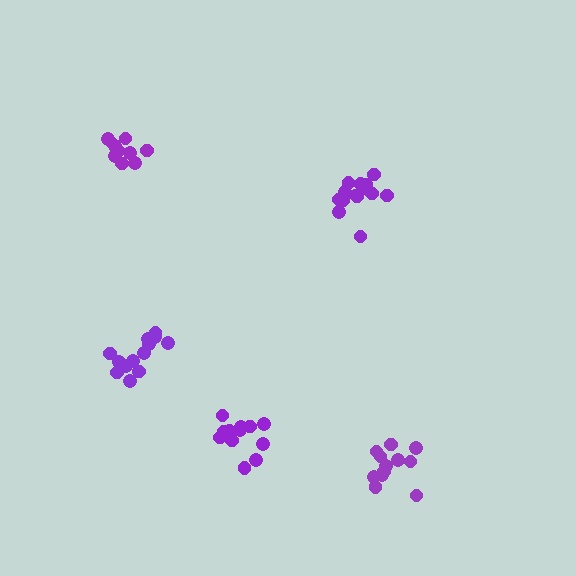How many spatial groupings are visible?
There are 5 spatial groupings.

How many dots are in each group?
Group 1: 12 dots, Group 2: 14 dots, Group 3: 10 dots, Group 4: 12 dots, Group 5: 13 dots (61 total).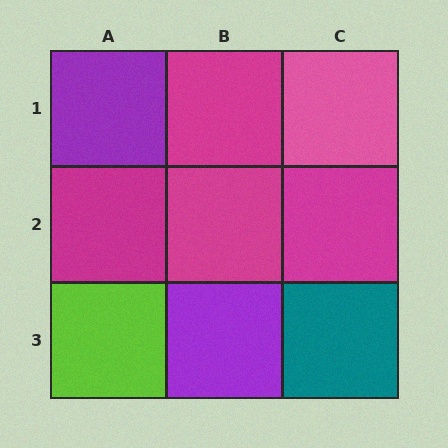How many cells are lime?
1 cell is lime.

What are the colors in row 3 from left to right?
Lime, purple, teal.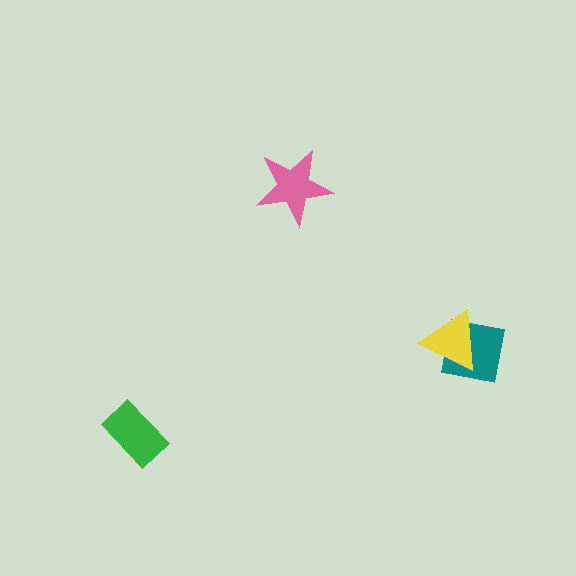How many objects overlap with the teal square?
1 object overlaps with the teal square.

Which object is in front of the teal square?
The yellow triangle is in front of the teal square.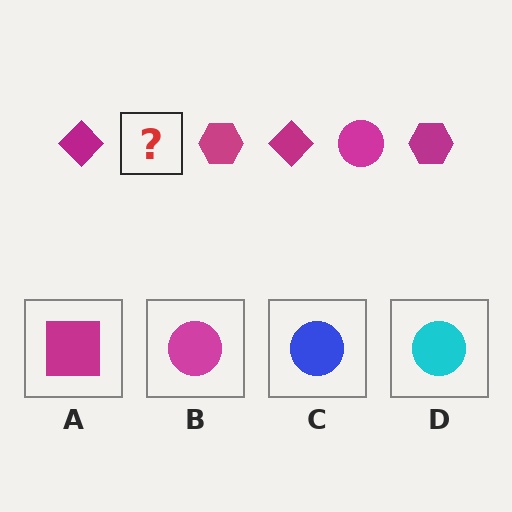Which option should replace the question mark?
Option B.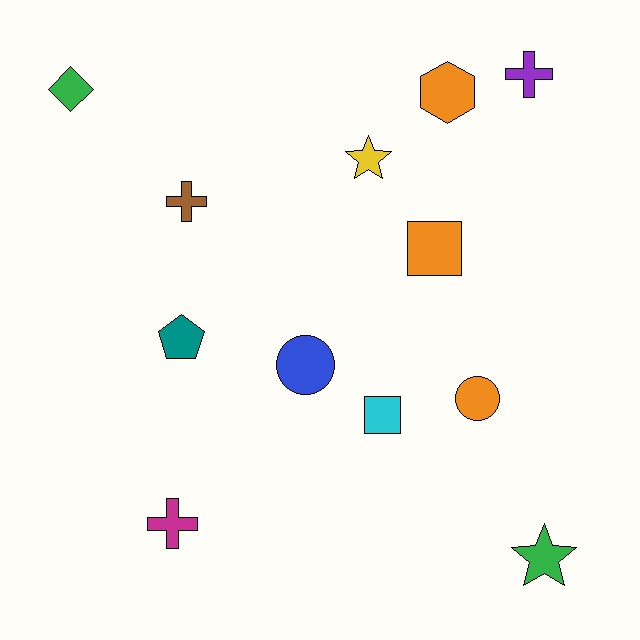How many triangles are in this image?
There are no triangles.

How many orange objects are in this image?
There are 3 orange objects.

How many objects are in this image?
There are 12 objects.